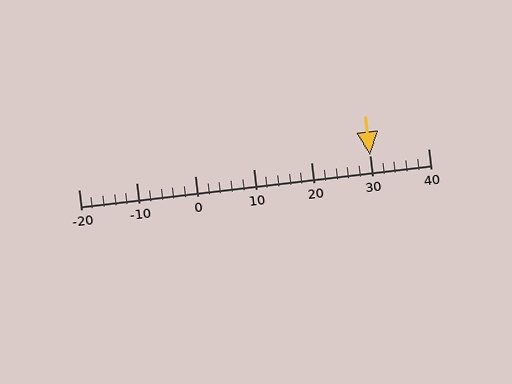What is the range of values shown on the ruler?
The ruler shows values from -20 to 40.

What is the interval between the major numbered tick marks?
The major tick marks are spaced 10 units apart.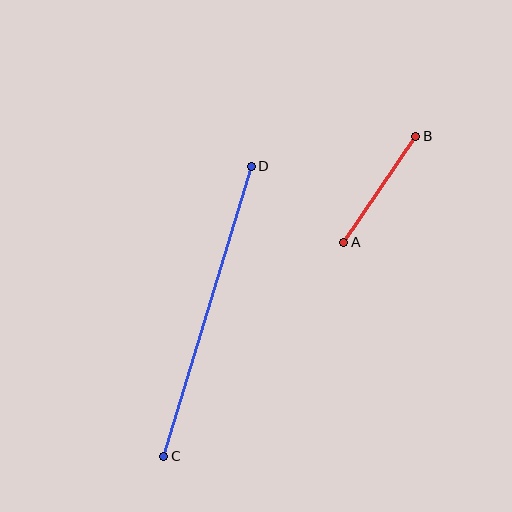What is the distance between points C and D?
The distance is approximately 303 pixels.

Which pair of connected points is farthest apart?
Points C and D are farthest apart.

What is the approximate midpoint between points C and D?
The midpoint is at approximately (208, 311) pixels.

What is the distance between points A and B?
The distance is approximately 128 pixels.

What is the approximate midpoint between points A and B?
The midpoint is at approximately (380, 189) pixels.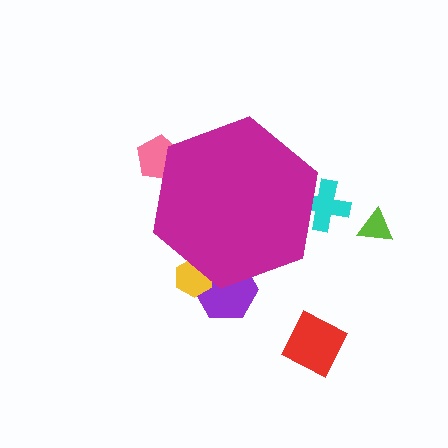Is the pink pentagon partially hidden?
Yes, the pink pentagon is partially hidden behind the magenta hexagon.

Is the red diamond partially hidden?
No, the red diamond is fully visible.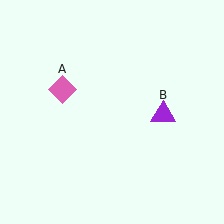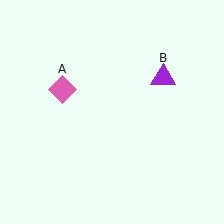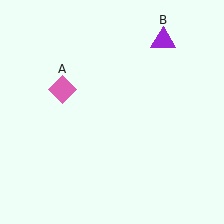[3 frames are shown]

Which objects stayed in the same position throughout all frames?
Pink diamond (object A) remained stationary.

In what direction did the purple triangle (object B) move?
The purple triangle (object B) moved up.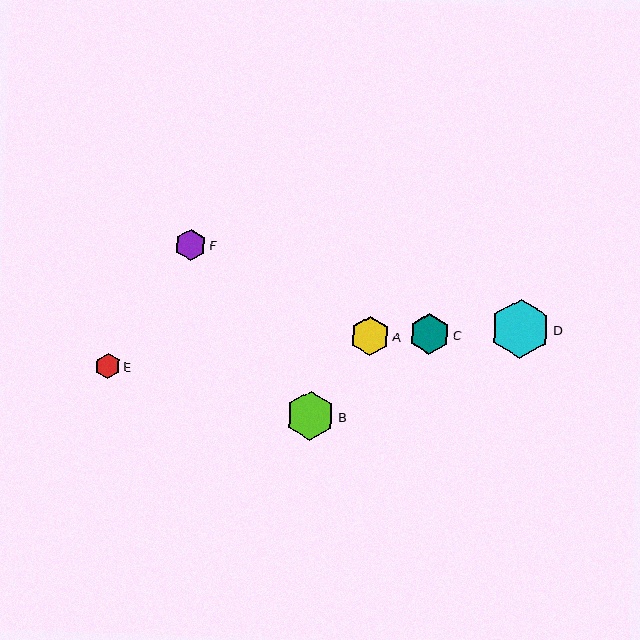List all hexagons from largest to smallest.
From largest to smallest: D, B, C, A, F, E.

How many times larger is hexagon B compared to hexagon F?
Hexagon B is approximately 1.6 times the size of hexagon F.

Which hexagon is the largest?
Hexagon D is the largest with a size of approximately 59 pixels.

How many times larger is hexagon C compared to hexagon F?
Hexagon C is approximately 1.3 times the size of hexagon F.